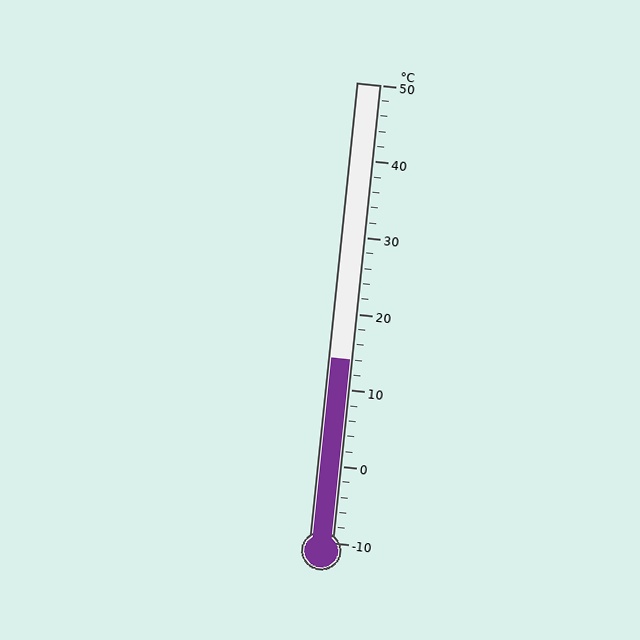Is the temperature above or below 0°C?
The temperature is above 0°C.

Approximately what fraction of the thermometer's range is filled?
The thermometer is filled to approximately 40% of its range.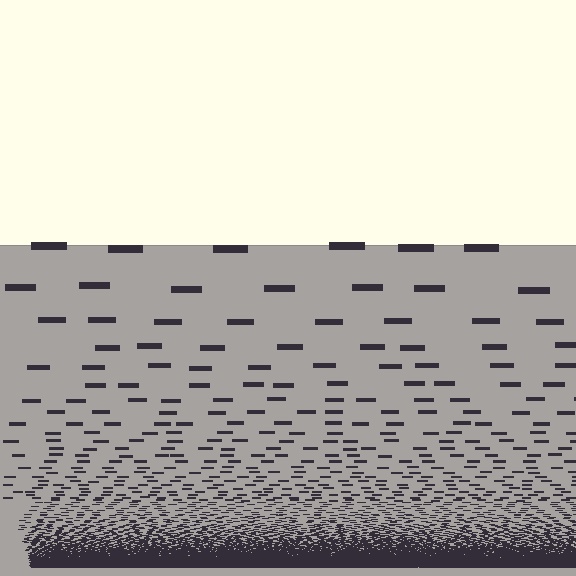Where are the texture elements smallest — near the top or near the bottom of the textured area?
Near the bottom.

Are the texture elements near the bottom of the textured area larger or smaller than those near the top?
Smaller. The gradient is inverted — elements near the bottom are smaller and denser.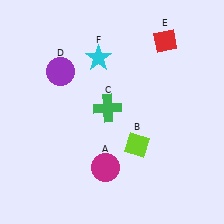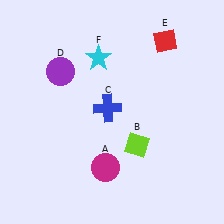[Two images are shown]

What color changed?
The cross (C) changed from green in Image 1 to blue in Image 2.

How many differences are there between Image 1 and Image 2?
There is 1 difference between the two images.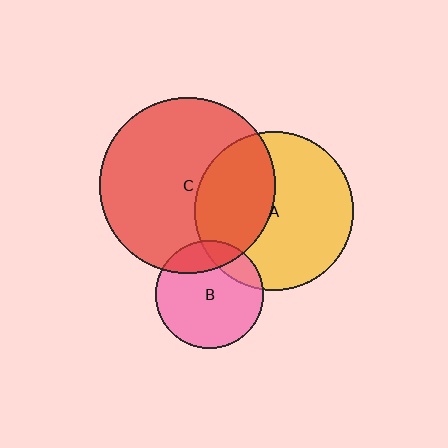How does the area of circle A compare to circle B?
Approximately 2.2 times.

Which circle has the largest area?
Circle C (red).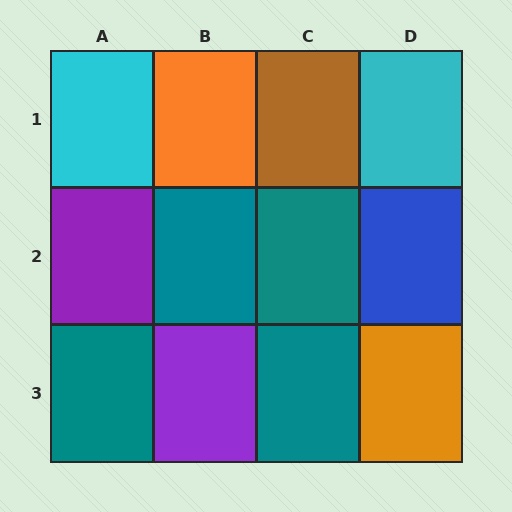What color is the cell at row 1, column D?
Cyan.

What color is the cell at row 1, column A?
Cyan.